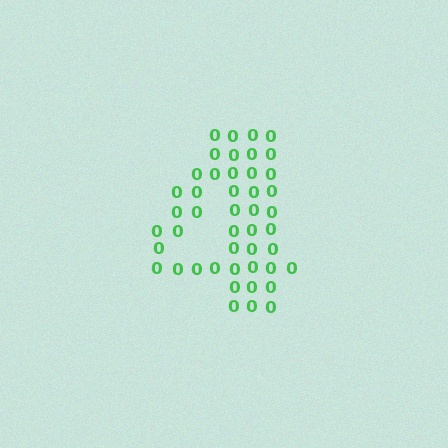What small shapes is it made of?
It is made of small digit 0's.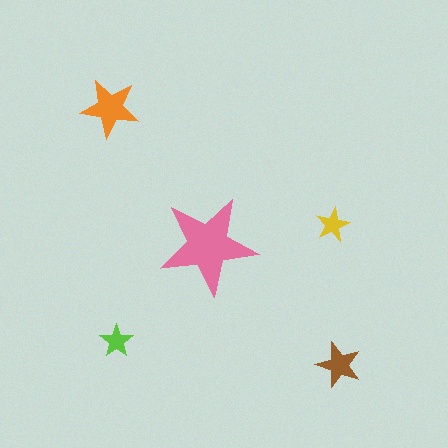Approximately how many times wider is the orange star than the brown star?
About 1.5 times wider.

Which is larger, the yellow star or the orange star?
The orange one.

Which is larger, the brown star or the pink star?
The pink one.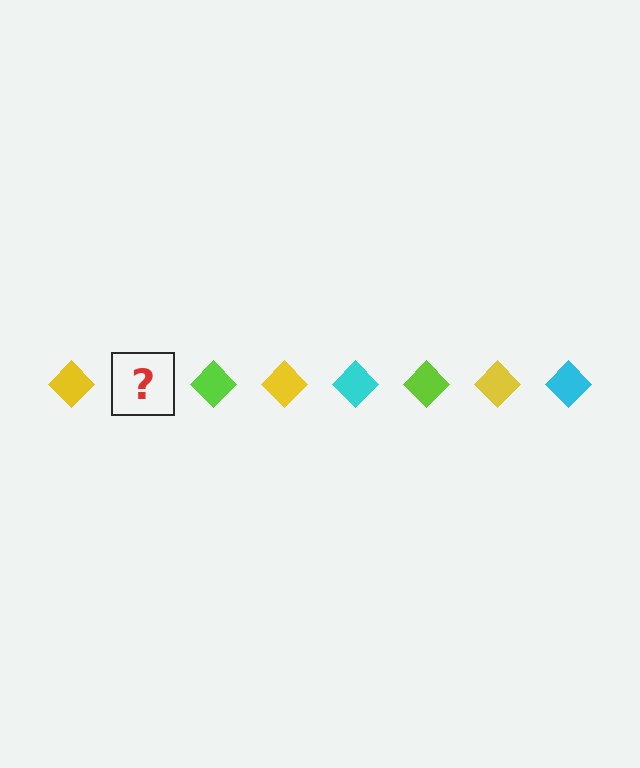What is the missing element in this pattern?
The missing element is a cyan diamond.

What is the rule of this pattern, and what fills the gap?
The rule is that the pattern cycles through yellow, cyan, lime diamonds. The gap should be filled with a cyan diamond.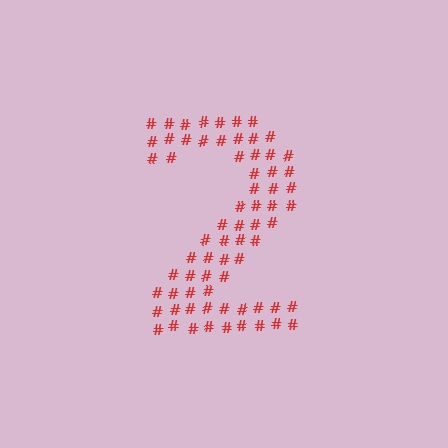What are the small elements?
The small elements are hash symbols.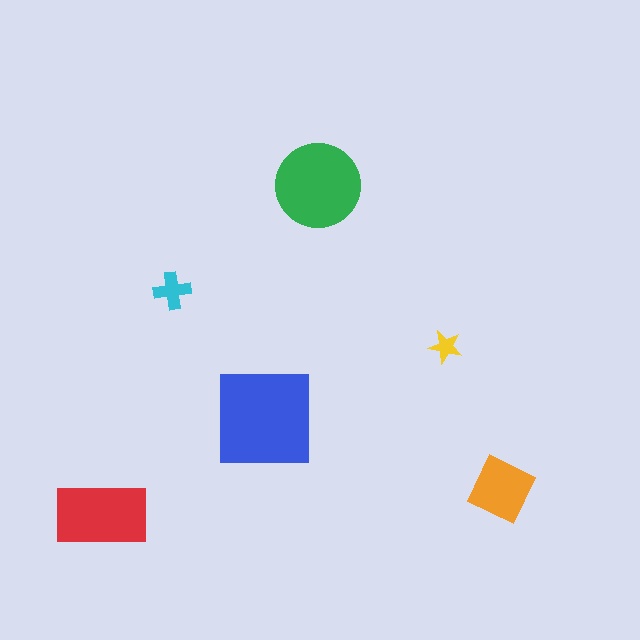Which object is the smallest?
The yellow star.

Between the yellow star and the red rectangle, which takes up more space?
The red rectangle.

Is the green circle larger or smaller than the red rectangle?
Larger.